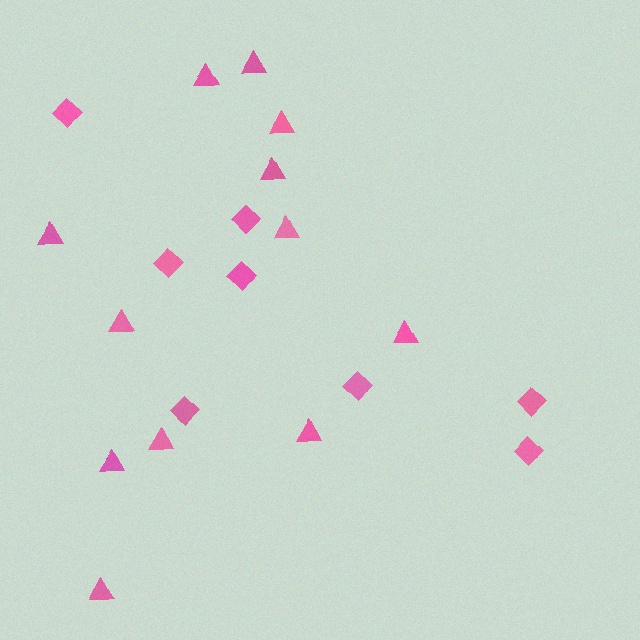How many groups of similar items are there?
There are 2 groups: one group of diamonds (8) and one group of triangles (12).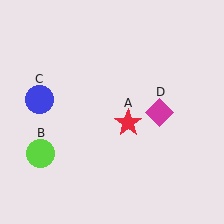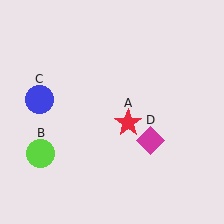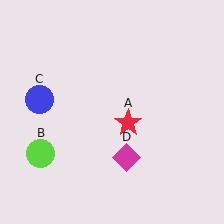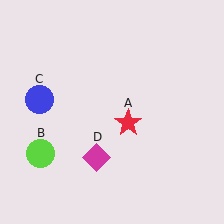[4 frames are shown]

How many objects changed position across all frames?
1 object changed position: magenta diamond (object D).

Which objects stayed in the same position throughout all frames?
Red star (object A) and lime circle (object B) and blue circle (object C) remained stationary.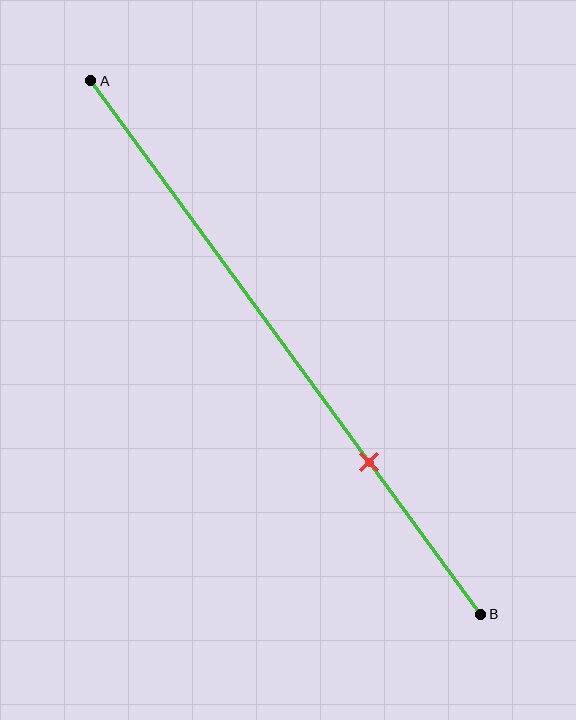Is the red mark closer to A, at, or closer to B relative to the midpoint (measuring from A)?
The red mark is closer to point B than the midpoint of segment AB.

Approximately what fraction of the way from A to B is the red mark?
The red mark is approximately 70% of the way from A to B.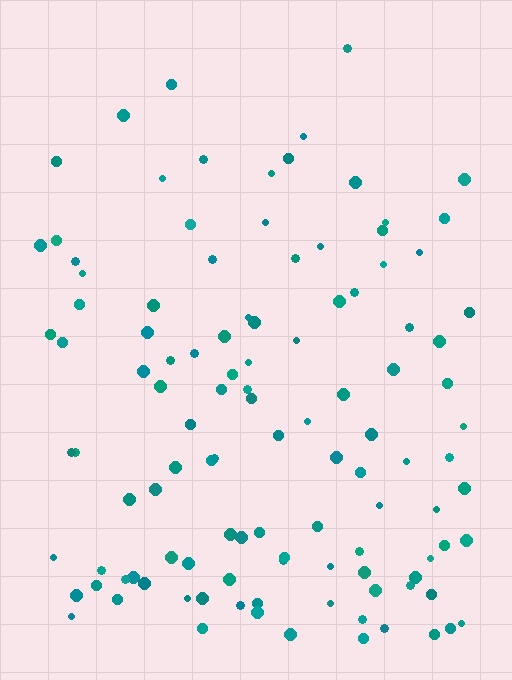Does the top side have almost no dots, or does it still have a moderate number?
Still a moderate number, just noticeably fewer than the bottom.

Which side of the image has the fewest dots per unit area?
The top.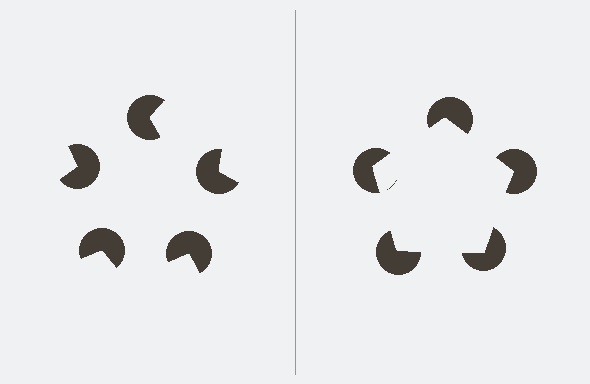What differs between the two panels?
The pac-man discs are positioned identically on both sides; only the wedge orientations differ. On the right they align to a pentagon; on the left they are misaligned.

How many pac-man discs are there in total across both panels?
10 — 5 on each side.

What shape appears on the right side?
An illusory pentagon.